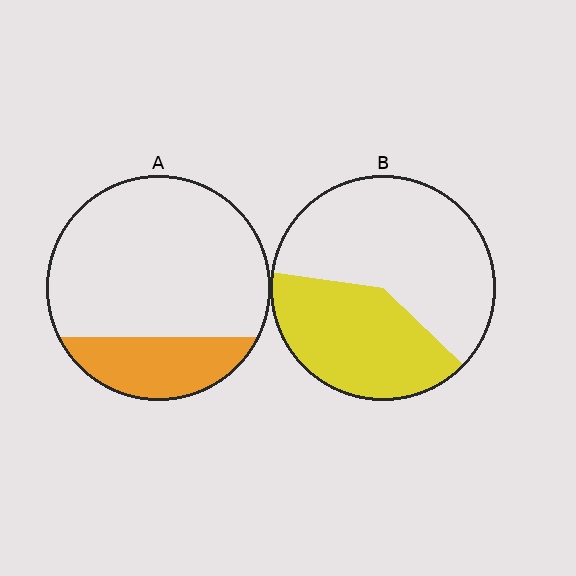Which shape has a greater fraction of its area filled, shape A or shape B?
Shape B.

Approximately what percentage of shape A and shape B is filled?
A is approximately 25% and B is approximately 40%.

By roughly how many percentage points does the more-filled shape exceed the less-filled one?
By roughly 15 percentage points (B over A).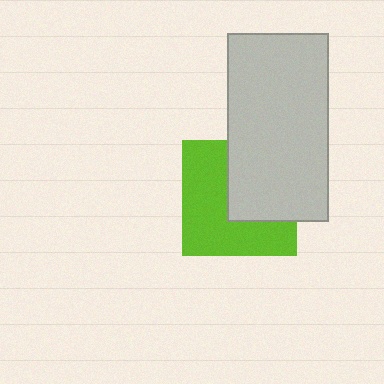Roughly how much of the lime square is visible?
About half of it is visible (roughly 57%).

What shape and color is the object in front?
The object in front is a light gray rectangle.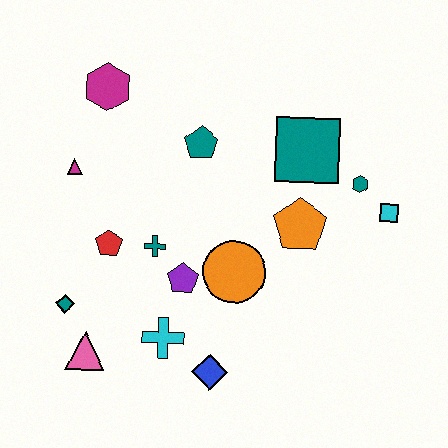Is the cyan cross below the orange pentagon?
Yes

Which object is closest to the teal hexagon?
The cyan square is closest to the teal hexagon.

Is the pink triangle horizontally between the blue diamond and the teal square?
No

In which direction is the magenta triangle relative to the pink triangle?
The magenta triangle is above the pink triangle.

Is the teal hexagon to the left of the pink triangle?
No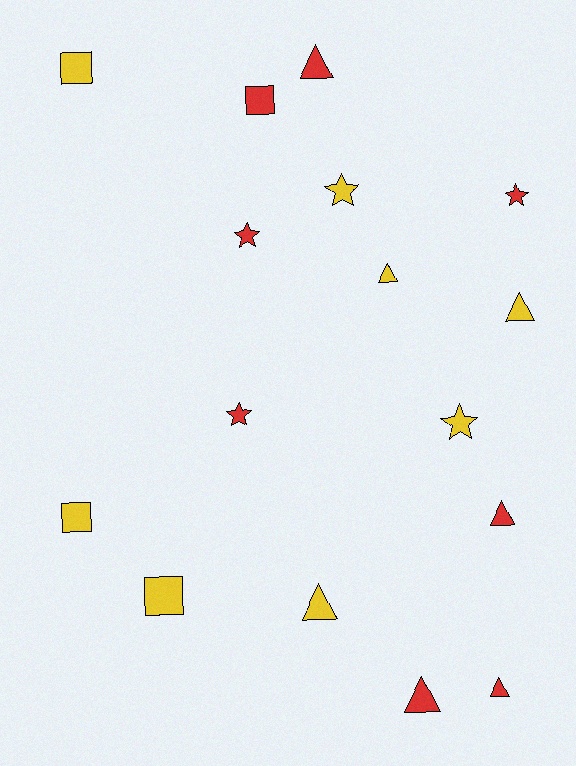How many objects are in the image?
There are 16 objects.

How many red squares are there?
There is 1 red square.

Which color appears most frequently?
Yellow, with 8 objects.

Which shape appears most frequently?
Triangle, with 7 objects.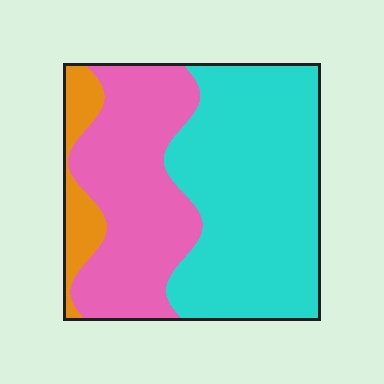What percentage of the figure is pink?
Pink takes up between a quarter and a half of the figure.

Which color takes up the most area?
Cyan, at roughly 55%.